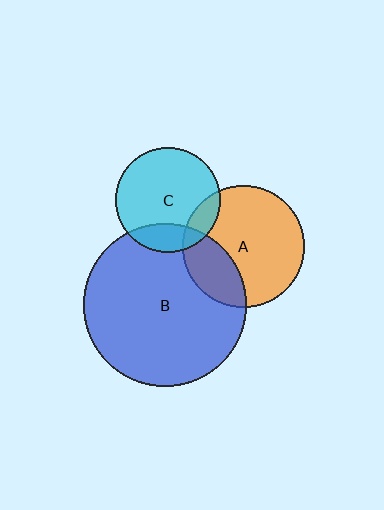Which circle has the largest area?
Circle B (blue).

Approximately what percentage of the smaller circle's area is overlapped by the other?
Approximately 25%.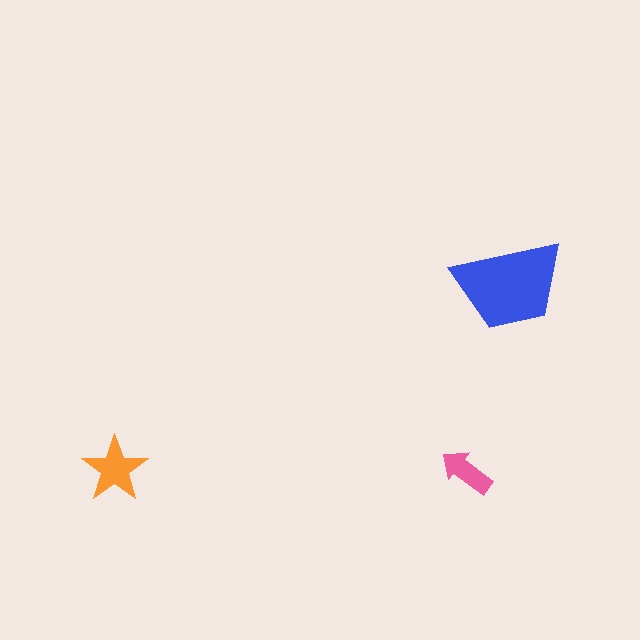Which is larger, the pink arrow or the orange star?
The orange star.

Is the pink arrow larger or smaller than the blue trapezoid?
Smaller.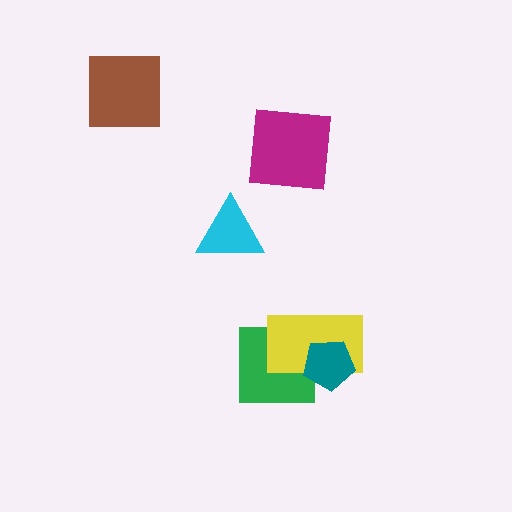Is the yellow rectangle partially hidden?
Yes, it is partially covered by another shape.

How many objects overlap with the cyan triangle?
0 objects overlap with the cyan triangle.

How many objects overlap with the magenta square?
0 objects overlap with the magenta square.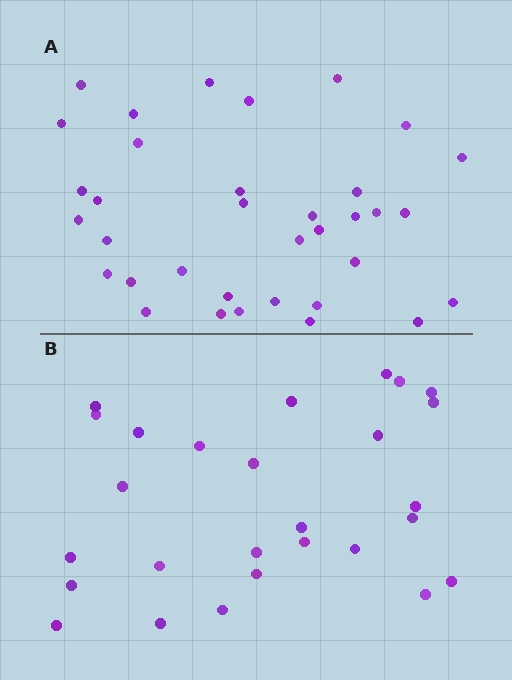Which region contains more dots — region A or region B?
Region A (the top region) has more dots.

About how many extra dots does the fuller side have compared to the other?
Region A has roughly 8 or so more dots than region B.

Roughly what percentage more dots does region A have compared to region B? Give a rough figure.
About 30% more.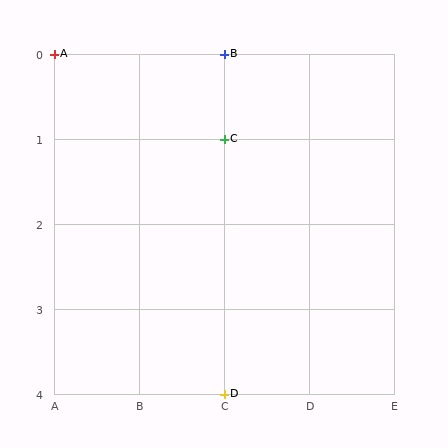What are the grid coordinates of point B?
Point B is at grid coordinates (C, 0).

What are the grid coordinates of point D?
Point D is at grid coordinates (C, 4).